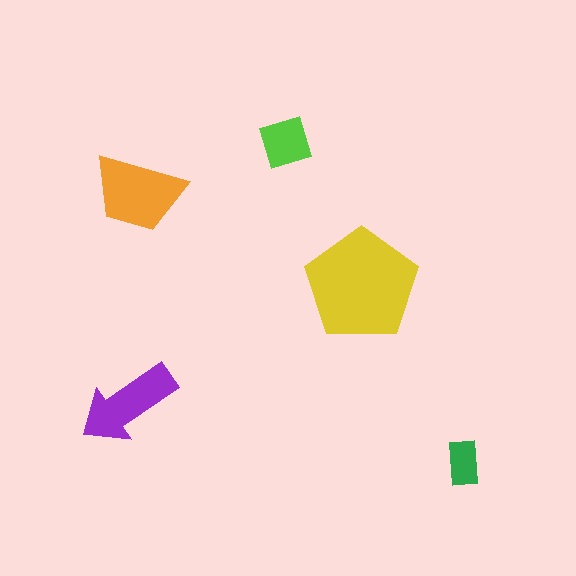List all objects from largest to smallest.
The yellow pentagon, the orange trapezoid, the purple arrow, the lime diamond, the green rectangle.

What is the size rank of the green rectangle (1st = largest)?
5th.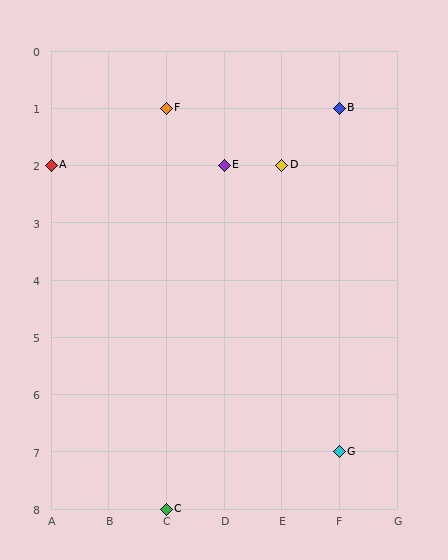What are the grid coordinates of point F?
Point F is at grid coordinates (C, 1).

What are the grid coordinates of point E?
Point E is at grid coordinates (D, 2).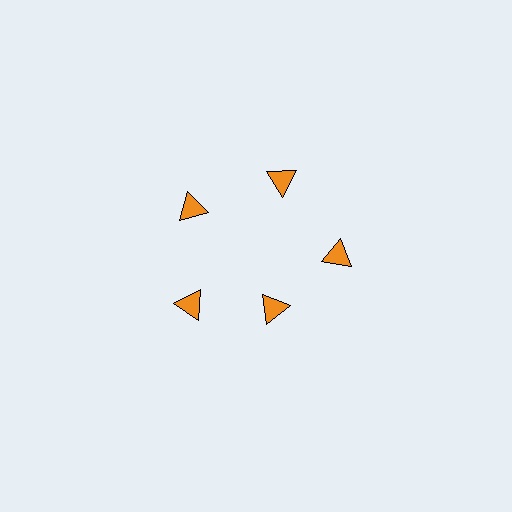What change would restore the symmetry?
The symmetry would be restored by moving it outward, back onto the ring so that all 5 triangles sit at equal angles and equal distance from the center.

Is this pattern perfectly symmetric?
No. The 5 orange triangles are arranged in a ring, but one element near the 5 o'clock position is pulled inward toward the center, breaking the 5-fold rotational symmetry.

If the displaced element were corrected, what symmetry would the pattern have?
It would have 5-fold rotational symmetry — the pattern would map onto itself every 72 degrees.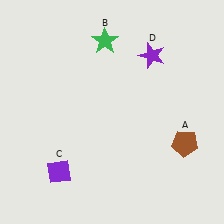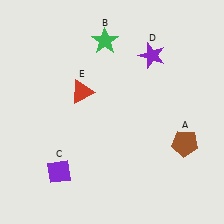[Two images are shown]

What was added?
A red triangle (E) was added in Image 2.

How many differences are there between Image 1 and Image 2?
There is 1 difference between the two images.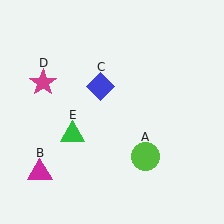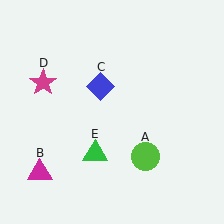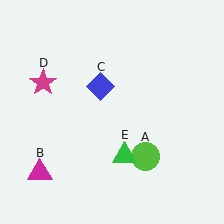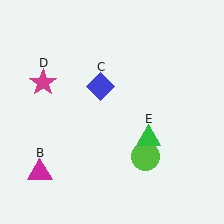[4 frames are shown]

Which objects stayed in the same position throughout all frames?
Lime circle (object A) and magenta triangle (object B) and blue diamond (object C) and magenta star (object D) remained stationary.